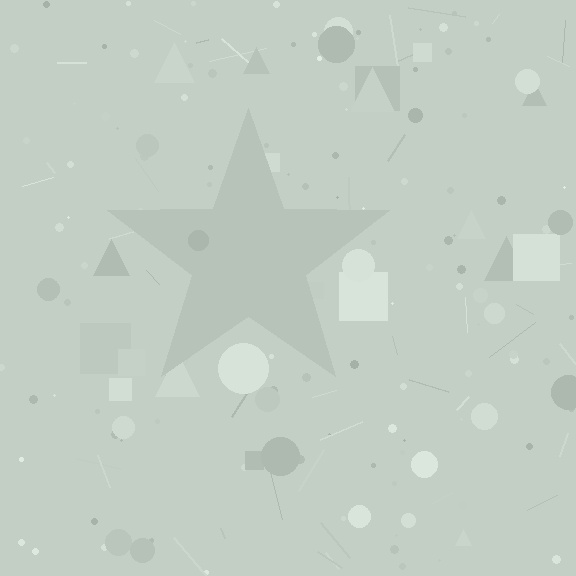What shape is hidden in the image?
A star is hidden in the image.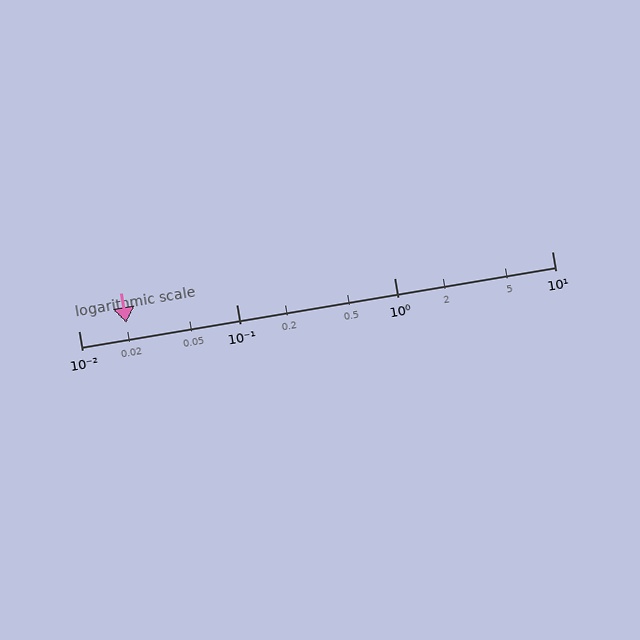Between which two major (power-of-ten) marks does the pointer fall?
The pointer is between 0.01 and 0.1.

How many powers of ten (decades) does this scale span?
The scale spans 3 decades, from 0.01 to 10.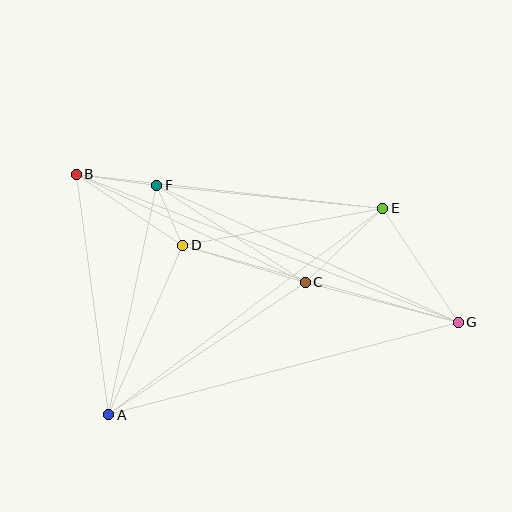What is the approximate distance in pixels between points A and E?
The distance between A and E is approximately 343 pixels.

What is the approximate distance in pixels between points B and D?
The distance between B and D is approximately 128 pixels.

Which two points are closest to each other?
Points D and F are closest to each other.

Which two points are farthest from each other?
Points B and G are farthest from each other.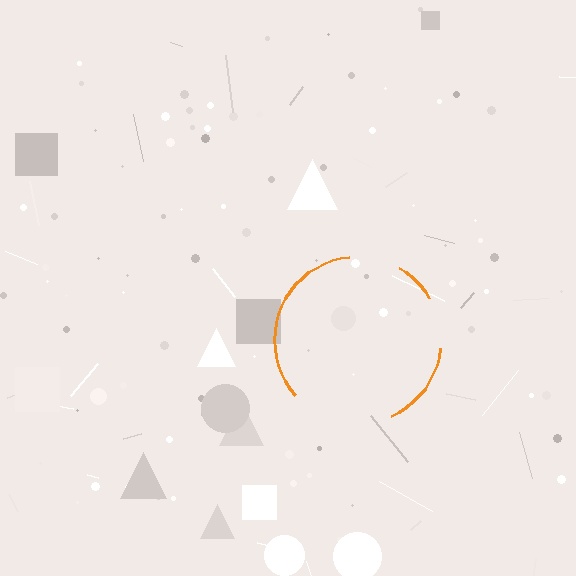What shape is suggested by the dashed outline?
The dashed outline suggests a circle.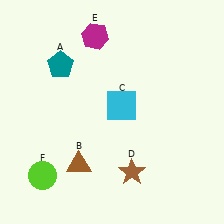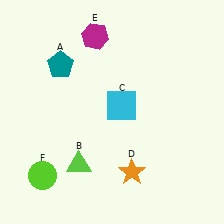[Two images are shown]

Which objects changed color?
B changed from brown to lime. D changed from brown to orange.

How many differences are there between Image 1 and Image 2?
There are 2 differences between the two images.